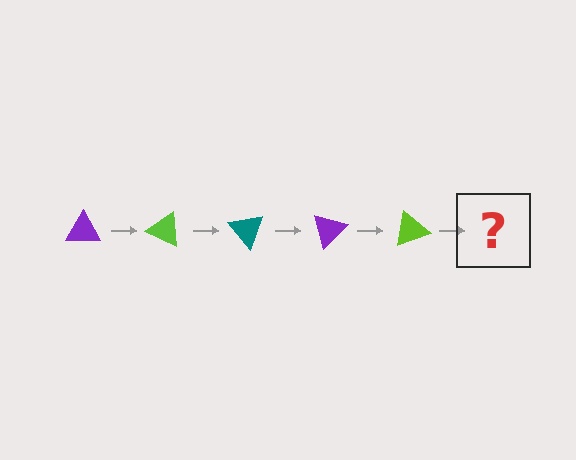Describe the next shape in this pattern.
It should be a teal triangle, rotated 125 degrees from the start.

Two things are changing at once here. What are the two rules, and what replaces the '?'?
The two rules are that it rotates 25 degrees each step and the color cycles through purple, lime, and teal. The '?' should be a teal triangle, rotated 125 degrees from the start.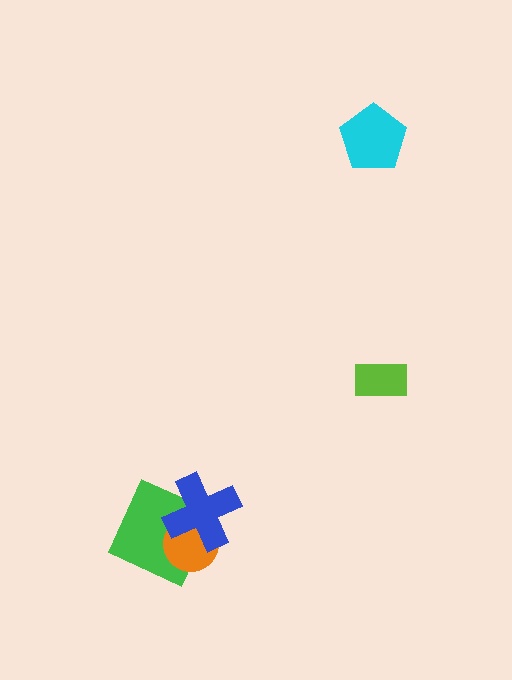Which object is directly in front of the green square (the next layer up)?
The orange circle is directly in front of the green square.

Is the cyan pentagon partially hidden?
No, no other shape covers it.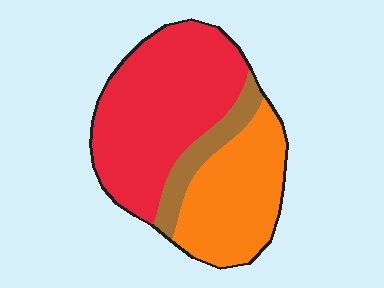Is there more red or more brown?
Red.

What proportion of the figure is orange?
Orange takes up about one third (1/3) of the figure.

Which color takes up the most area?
Red, at roughly 55%.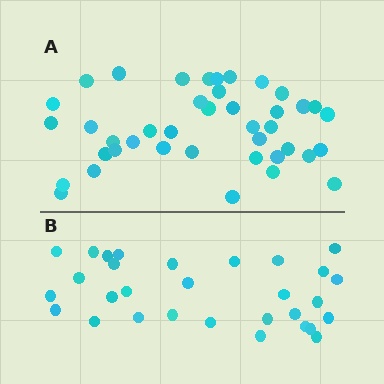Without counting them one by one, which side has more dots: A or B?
Region A (the top region) has more dots.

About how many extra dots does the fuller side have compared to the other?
Region A has roughly 12 or so more dots than region B.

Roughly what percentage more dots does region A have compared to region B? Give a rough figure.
About 35% more.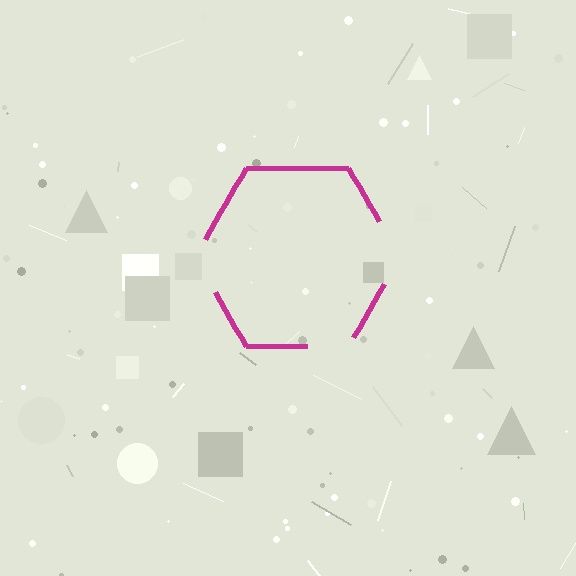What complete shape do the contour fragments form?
The contour fragments form a hexagon.